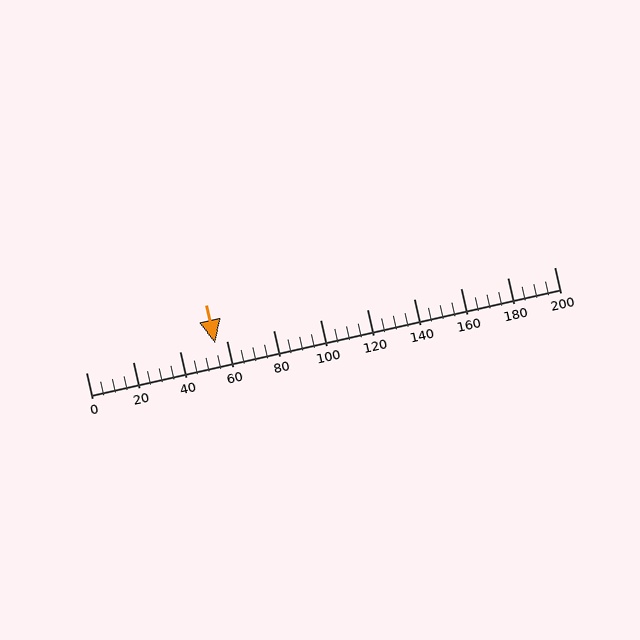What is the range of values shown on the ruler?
The ruler shows values from 0 to 200.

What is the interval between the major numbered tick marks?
The major tick marks are spaced 20 units apart.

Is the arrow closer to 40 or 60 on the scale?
The arrow is closer to 60.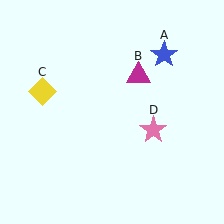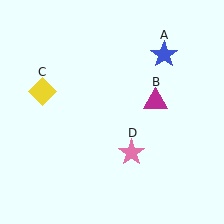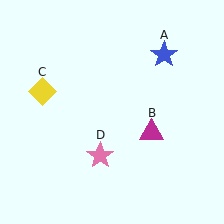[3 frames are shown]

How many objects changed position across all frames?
2 objects changed position: magenta triangle (object B), pink star (object D).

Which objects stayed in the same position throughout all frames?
Blue star (object A) and yellow diamond (object C) remained stationary.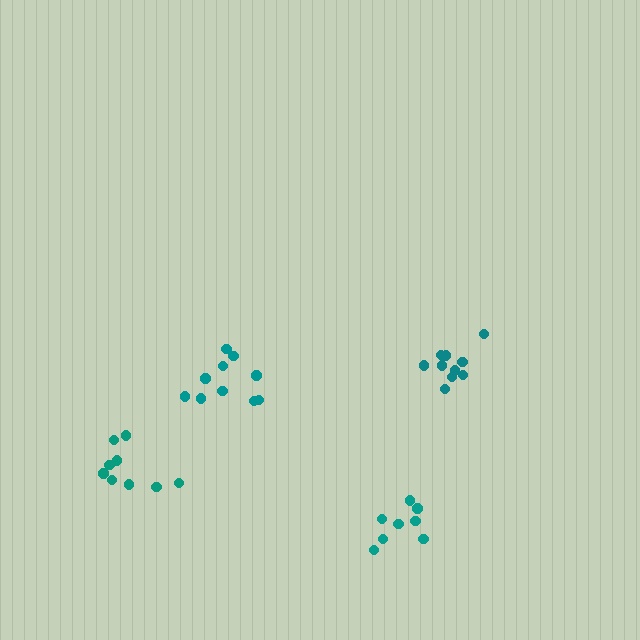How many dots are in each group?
Group 1: 9 dots, Group 2: 8 dots, Group 3: 10 dots, Group 4: 10 dots (37 total).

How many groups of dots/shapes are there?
There are 4 groups.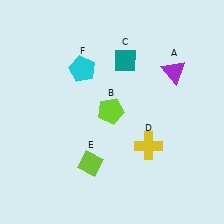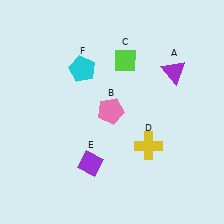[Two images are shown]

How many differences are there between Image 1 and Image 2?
There are 3 differences between the two images.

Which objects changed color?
B changed from lime to pink. C changed from teal to lime. E changed from lime to purple.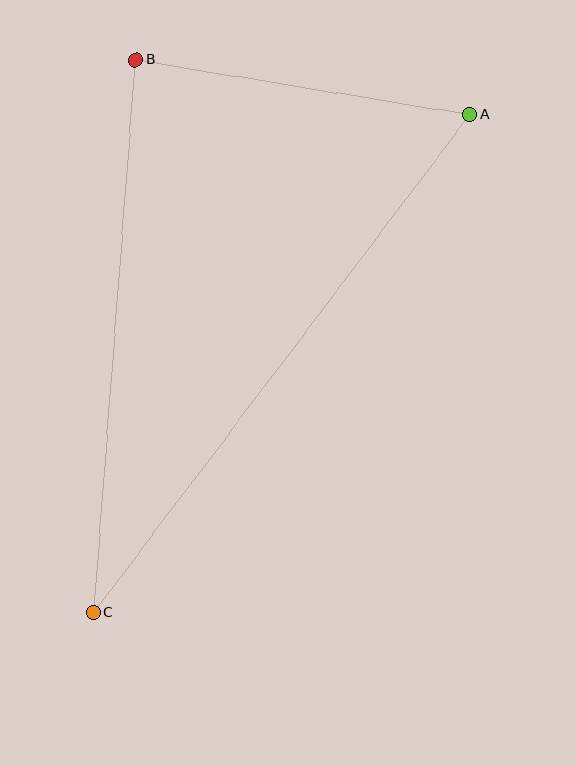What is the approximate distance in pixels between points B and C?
The distance between B and C is approximately 554 pixels.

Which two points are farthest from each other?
Points A and C are farthest from each other.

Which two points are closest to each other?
Points A and B are closest to each other.